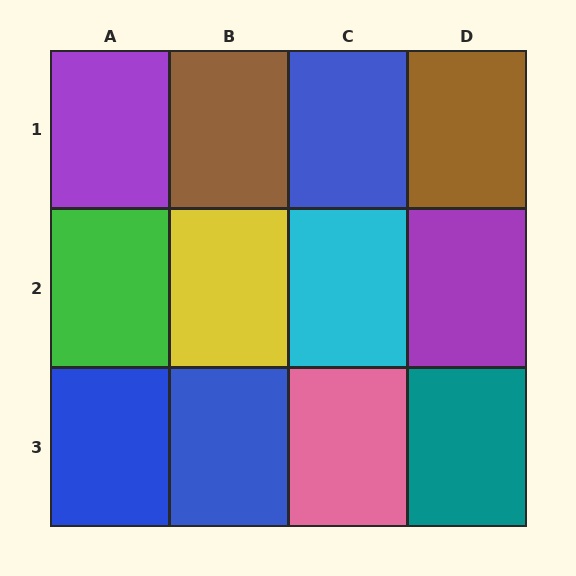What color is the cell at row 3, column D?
Teal.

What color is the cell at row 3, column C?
Pink.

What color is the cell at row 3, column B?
Blue.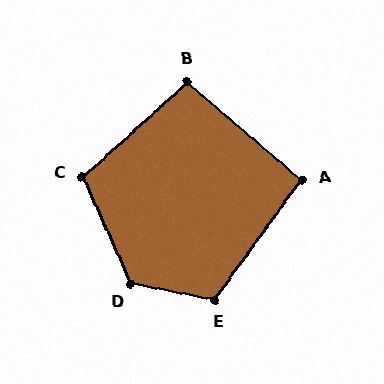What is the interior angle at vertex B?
Approximately 97 degrees (obtuse).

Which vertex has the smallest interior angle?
A, at approximately 95 degrees.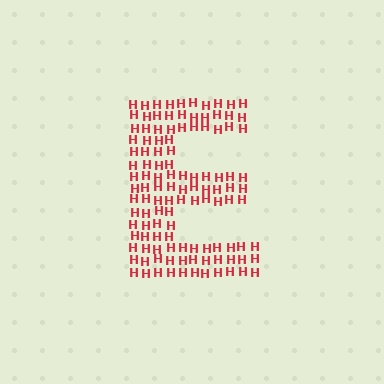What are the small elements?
The small elements are letter H's.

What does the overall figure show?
The overall figure shows the letter E.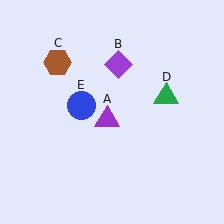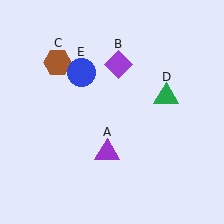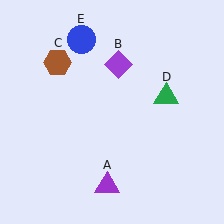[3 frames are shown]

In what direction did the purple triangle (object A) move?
The purple triangle (object A) moved down.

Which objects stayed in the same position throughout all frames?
Purple diamond (object B) and brown hexagon (object C) and green triangle (object D) remained stationary.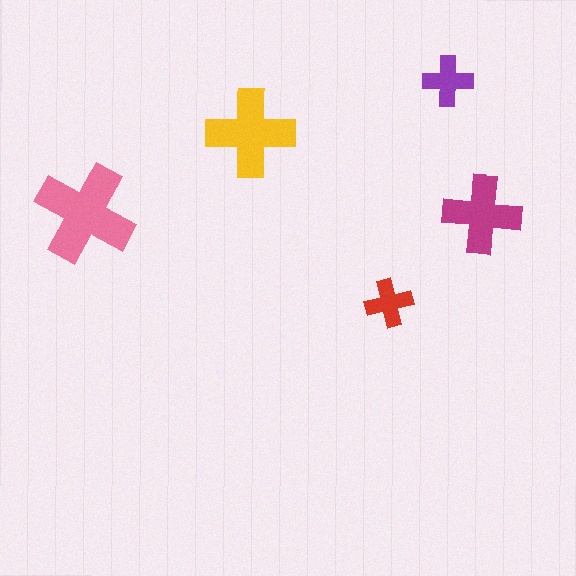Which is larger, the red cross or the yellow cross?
The yellow one.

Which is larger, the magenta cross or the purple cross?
The magenta one.